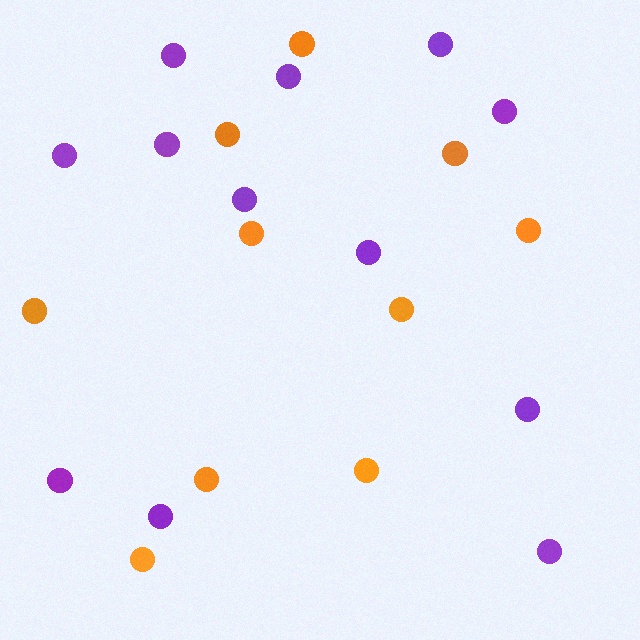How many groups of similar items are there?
There are 2 groups: one group of orange circles (10) and one group of purple circles (12).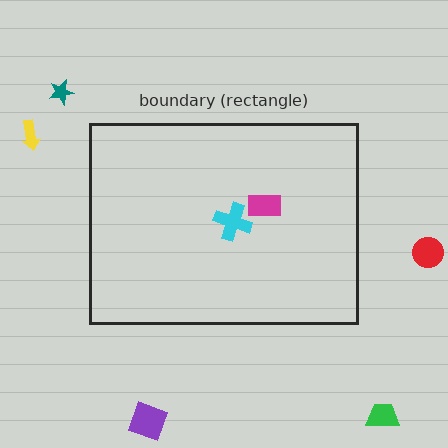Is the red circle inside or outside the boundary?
Outside.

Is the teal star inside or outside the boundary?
Outside.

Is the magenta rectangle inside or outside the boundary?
Inside.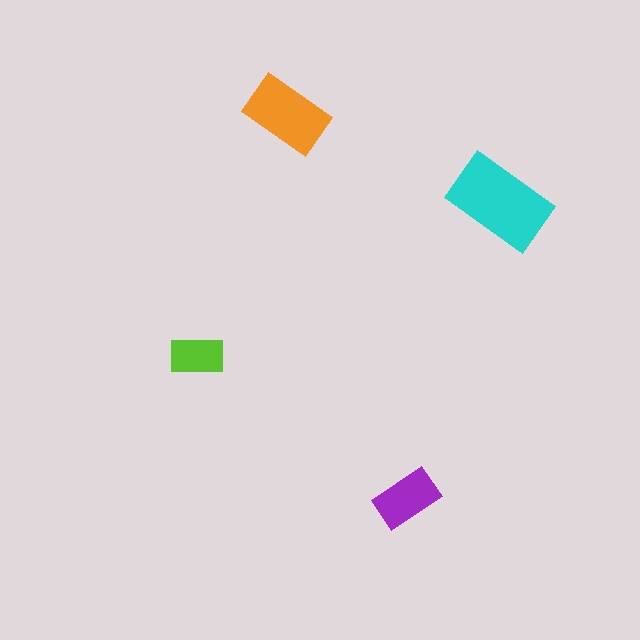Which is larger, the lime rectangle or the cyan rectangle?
The cyan one.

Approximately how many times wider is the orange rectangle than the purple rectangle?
About 1.5 times wider.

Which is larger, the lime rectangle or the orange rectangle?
The orange one.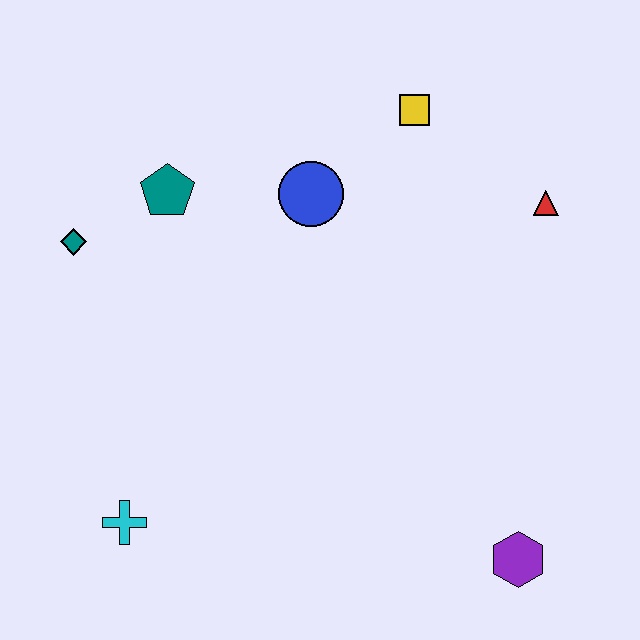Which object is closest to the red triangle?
The yellow square is closest to the red triangle.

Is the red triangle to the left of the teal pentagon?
No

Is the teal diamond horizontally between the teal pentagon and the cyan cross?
No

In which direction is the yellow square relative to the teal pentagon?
The yellow square is to the right of the teal pentagon.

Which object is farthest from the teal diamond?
The purple hexagon is farthest from the teal diamond.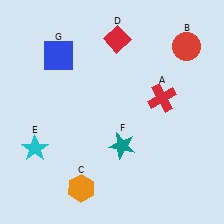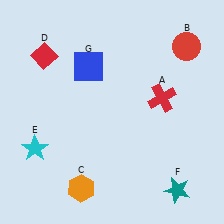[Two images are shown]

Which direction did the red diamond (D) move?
The red diamond (D) moved left.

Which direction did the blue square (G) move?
The blue square (G) moved right.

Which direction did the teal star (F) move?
The teal star (F) moved right.